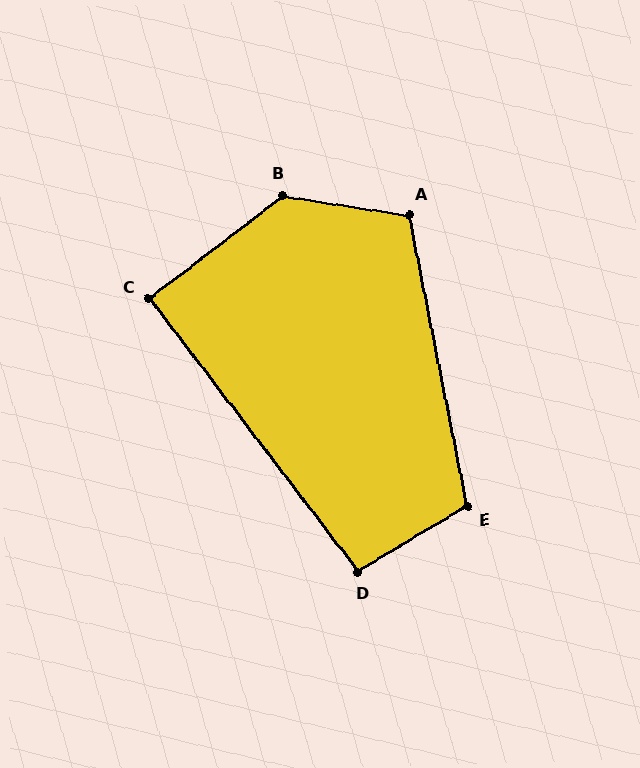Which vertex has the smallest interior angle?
C, at approximately 90 degrees.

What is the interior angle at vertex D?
Approximately 97 degrees (obtuse).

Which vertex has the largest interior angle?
B, at approximately 134 degrees.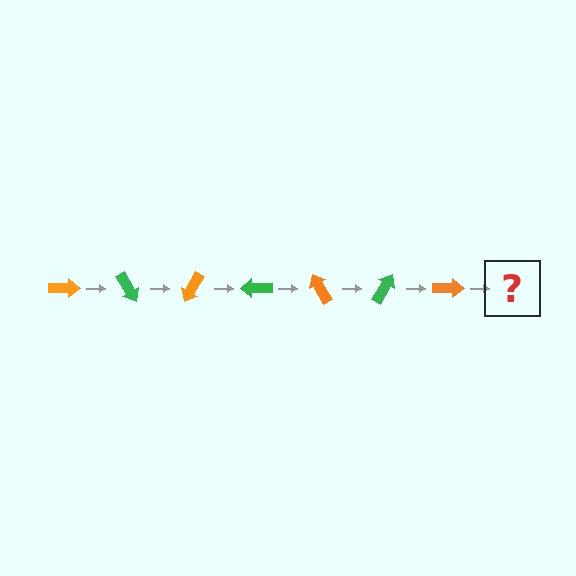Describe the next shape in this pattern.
It should be a green arrow, rotated 420 degrees from the start.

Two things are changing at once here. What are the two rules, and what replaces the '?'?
The two rules are that it rotates 60 degrees each step and the color cycles through orange and green. The '?' should be a green arrow, rotated 420 degrees from the start.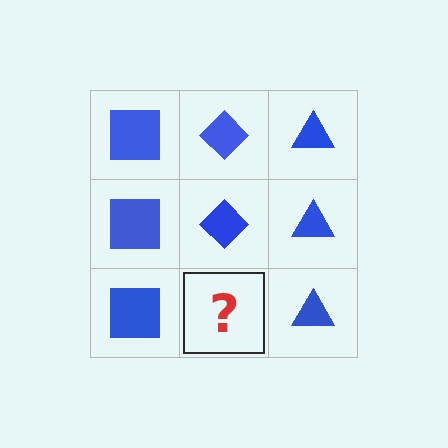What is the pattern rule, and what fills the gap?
The rule is that each column has a consistent shape. The gap should be filled with a blue diamond.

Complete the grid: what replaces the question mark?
The question mark should be replaced with a blue diamond.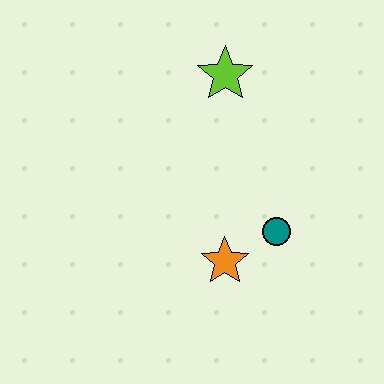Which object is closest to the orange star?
The teal circle is closest to the orange star.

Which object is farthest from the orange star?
The lime star is farthest from the orange star.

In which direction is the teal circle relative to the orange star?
The teal circle is to the right of the orange star.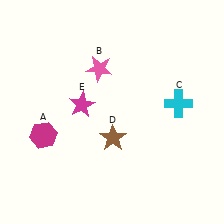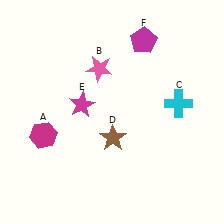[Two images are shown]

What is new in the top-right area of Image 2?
A magenta pentagon (F) was added in the top-right area of Image 2.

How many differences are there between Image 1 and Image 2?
There is 1 difference between the two images.